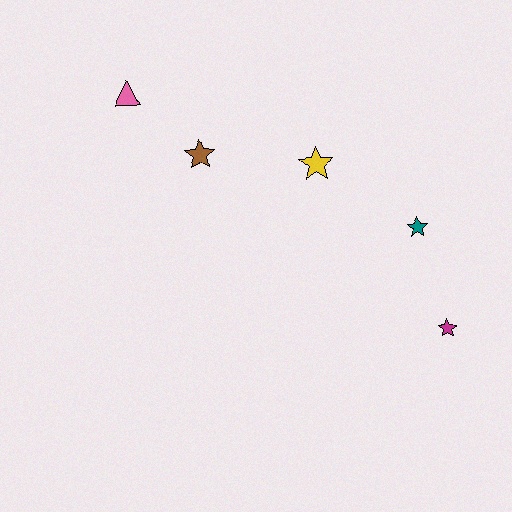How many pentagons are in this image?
There are no pentagons.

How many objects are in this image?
There are 5 objects.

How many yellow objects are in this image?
There is 1 yellow object.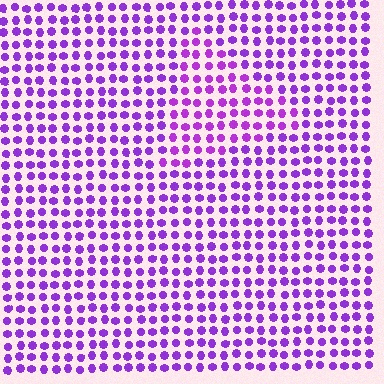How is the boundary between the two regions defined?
The boundary is defined purely by a slight shift in hue (about 14 degrees). Spacing, size, and orientation are identical on both sides.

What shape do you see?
I see a triangle.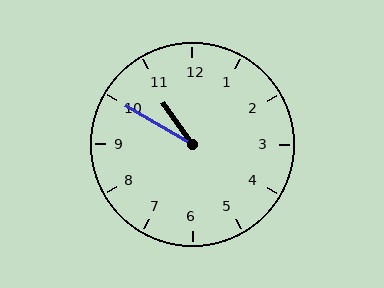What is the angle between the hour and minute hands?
Approximately 25 degrees.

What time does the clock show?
10:50.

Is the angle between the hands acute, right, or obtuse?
It is acute.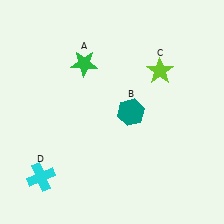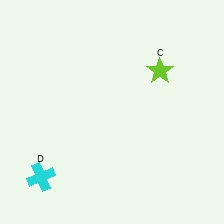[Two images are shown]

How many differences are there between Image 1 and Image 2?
There are 2 differences between the two images.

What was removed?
The teal hexagon (B), the green star (A) were removed in Image 2.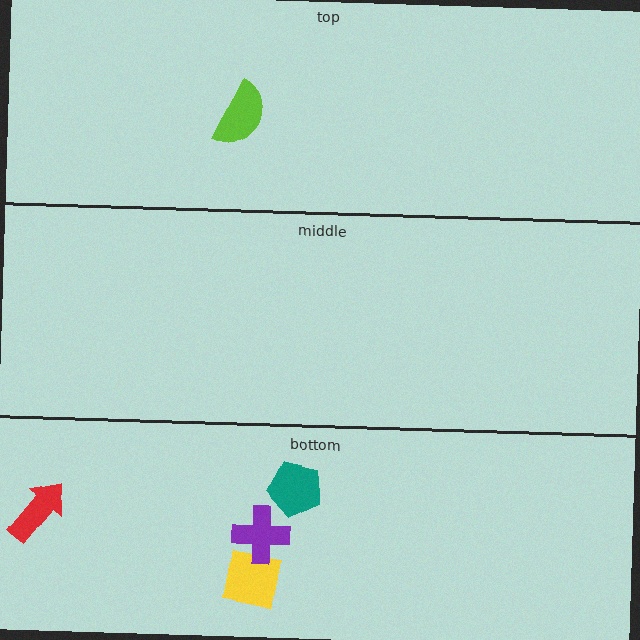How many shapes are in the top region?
1.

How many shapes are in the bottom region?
4.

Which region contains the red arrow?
The bottom region.